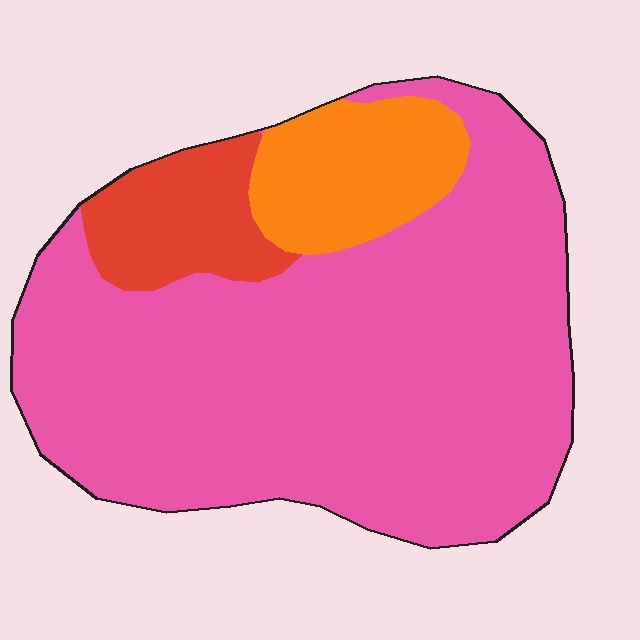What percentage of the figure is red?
Red covers around 10% of the figure.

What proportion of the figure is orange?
Orange covers around 15% of the figure.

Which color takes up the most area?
Pink, at roughly 75%.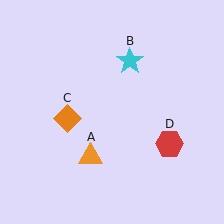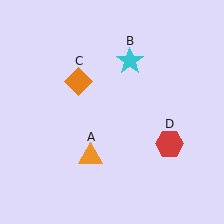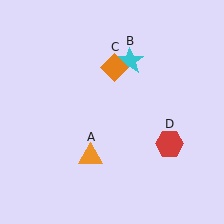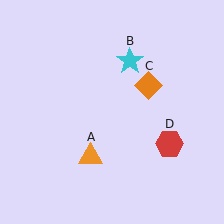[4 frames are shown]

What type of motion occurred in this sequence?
The orange diamond (object C) rotated clockwise around the center of the scene.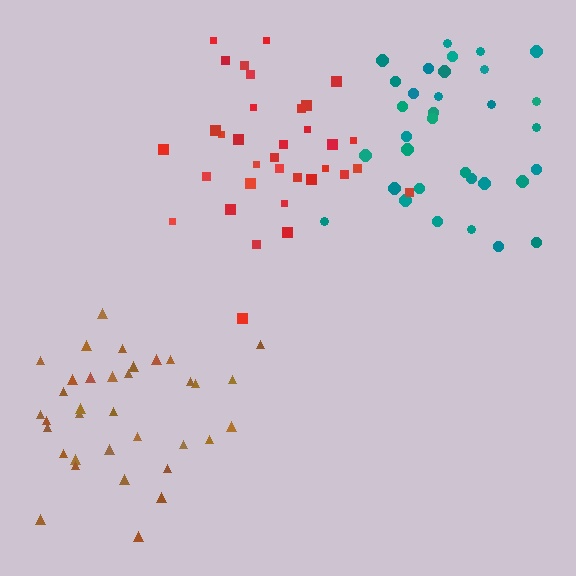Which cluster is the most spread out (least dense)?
Teal.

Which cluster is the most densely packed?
Brown.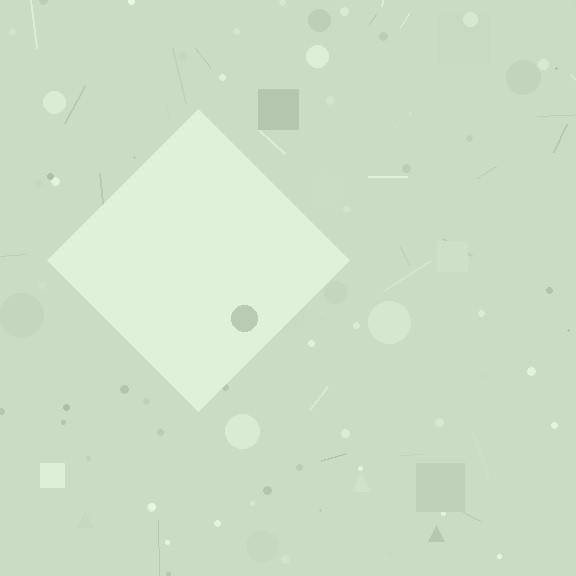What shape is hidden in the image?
A diamond is hidden in the image.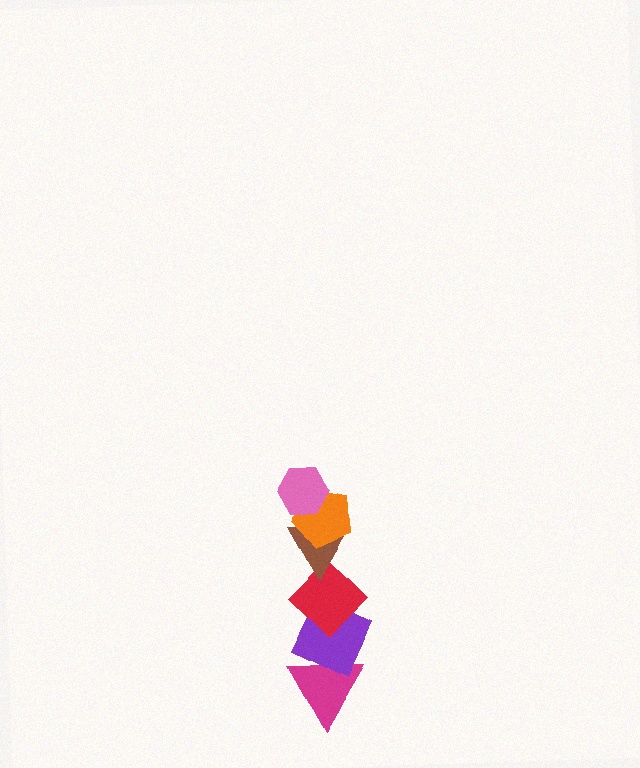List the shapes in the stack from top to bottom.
From top to bottom: the pink hexagon, the orange pentagon, the brown triangle, the red diamond, the purple diamond, the magenta triangle.